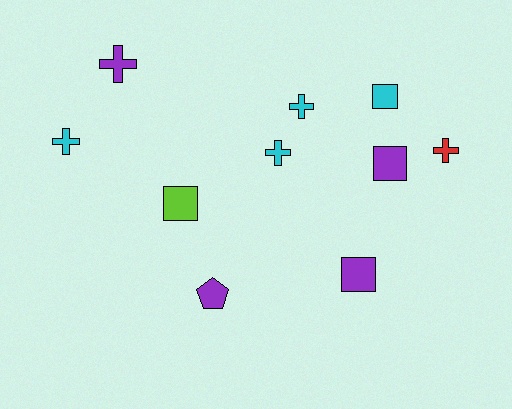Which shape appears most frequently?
Cross, with 5 objects.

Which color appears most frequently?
Cyan, with 4 objects.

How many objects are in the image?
There are 10 objects.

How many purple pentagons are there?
There is 1 purple pentagon.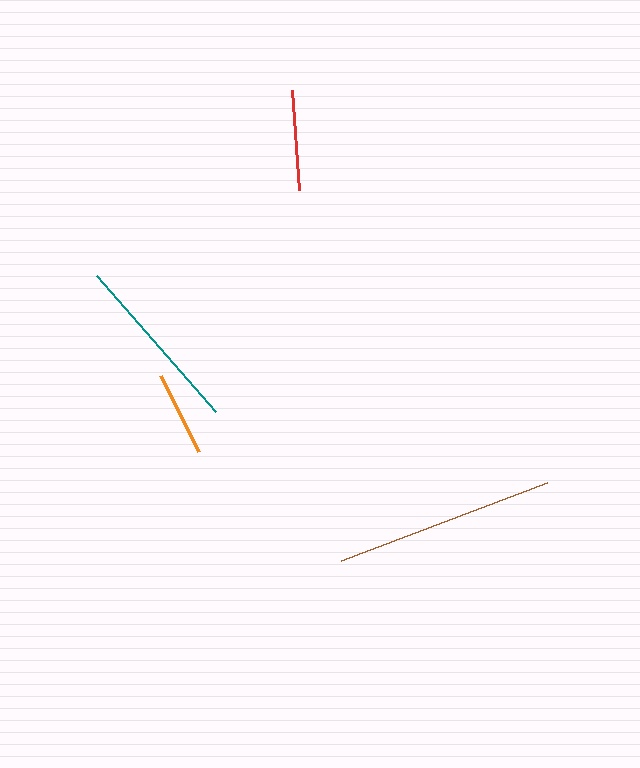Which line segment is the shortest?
The orange line is the shortest at approximately 85 pixels.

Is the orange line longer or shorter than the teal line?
The teal line is longer than the orange line.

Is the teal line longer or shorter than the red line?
The teal line is longer than the red line.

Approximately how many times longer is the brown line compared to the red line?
The brown line is approximately 2.2 times the length of the red line.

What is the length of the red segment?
The red segment is approximately 99 pixels long.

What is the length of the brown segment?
The brown segment is approximately 220 pixels long.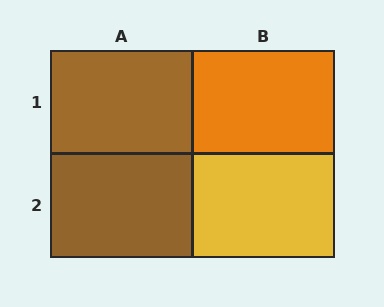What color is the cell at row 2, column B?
Yellow.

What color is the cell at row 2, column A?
Brown.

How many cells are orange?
1 cell is orange.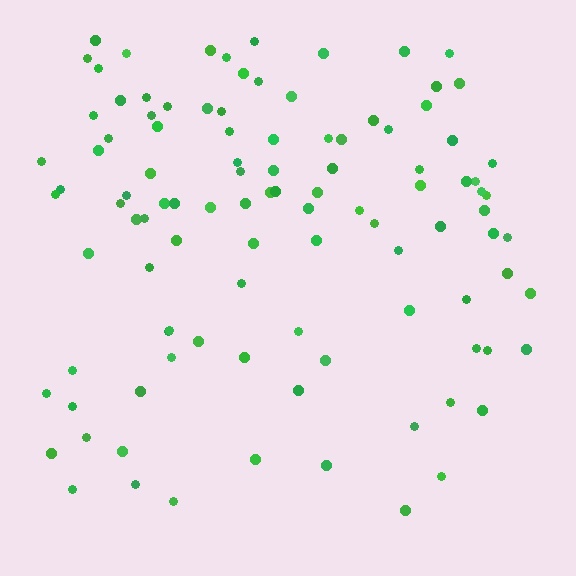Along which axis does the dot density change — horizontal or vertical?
Vertical.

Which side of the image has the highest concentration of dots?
The top.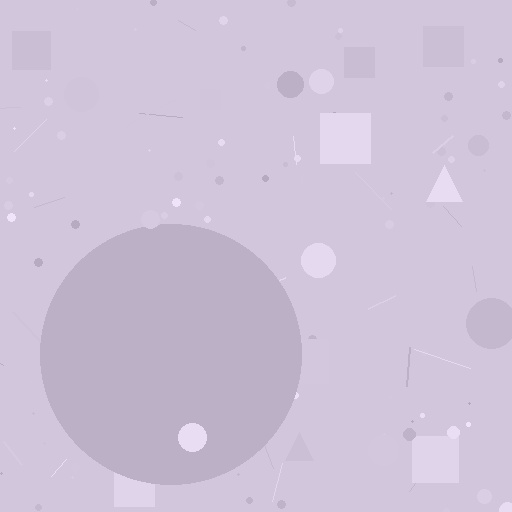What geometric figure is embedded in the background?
A circle is embedded in the background.